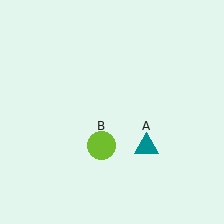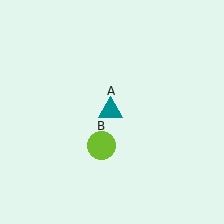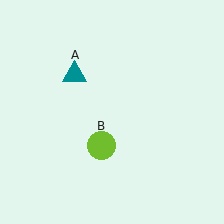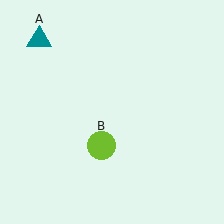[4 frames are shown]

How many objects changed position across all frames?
1 object changed position: teal triangle (object A).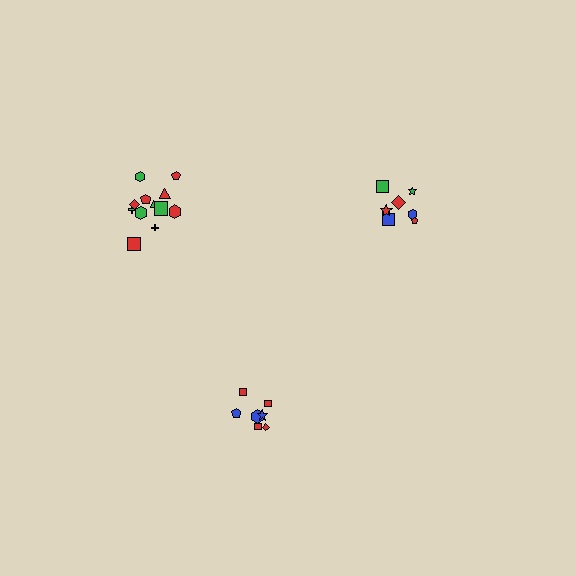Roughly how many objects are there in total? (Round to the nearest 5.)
Roughly 25 objects in total.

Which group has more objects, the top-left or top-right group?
The top-left group.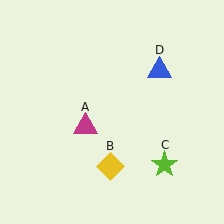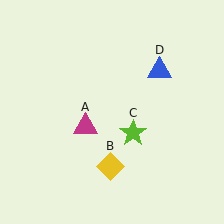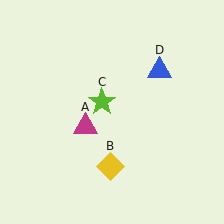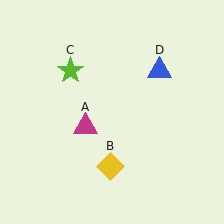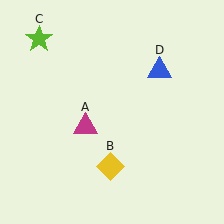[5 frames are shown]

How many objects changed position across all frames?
1 object changed position: lime star (object C).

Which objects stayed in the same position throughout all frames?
Magenta triangle (object A) and yellow diamond (object B) and blue triangle (object D) remained stationary.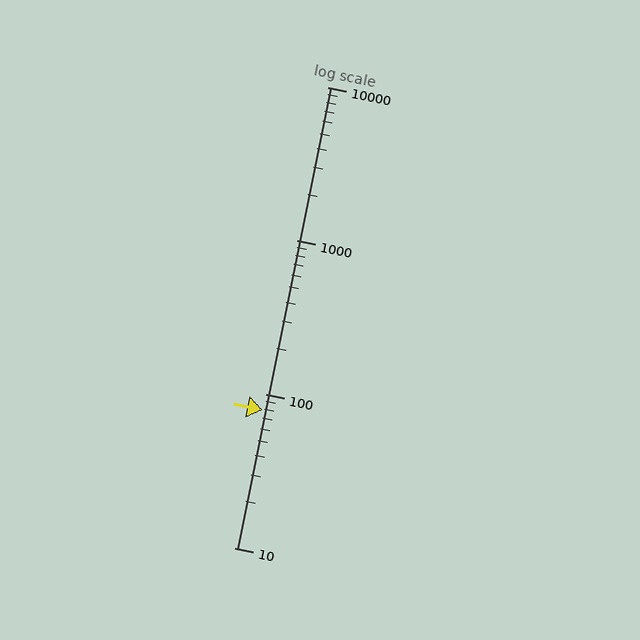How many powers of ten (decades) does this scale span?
The scale spans 3 decades, from 10 to 10000.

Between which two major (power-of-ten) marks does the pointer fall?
The pointer is between 10 and 100.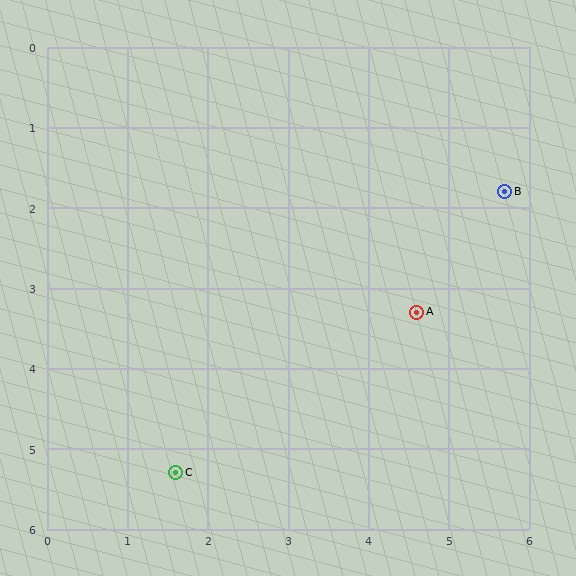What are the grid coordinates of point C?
Point C is at approximately (1.6, 5.3).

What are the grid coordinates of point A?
Point A is at approximately (4.6, 3.3).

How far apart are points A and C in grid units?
Points A and C are about 3.6 grid units apart.